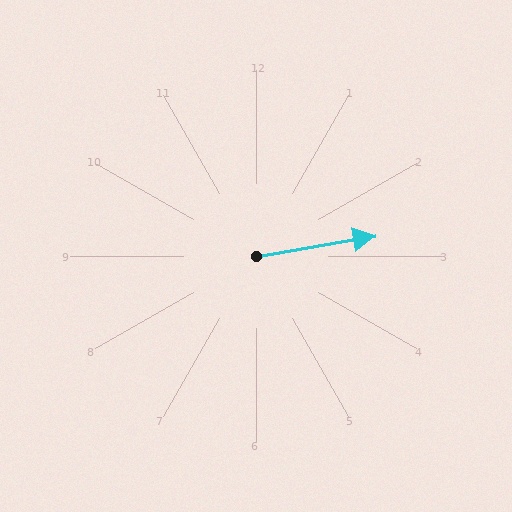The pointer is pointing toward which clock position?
Roughly 3 o'clock.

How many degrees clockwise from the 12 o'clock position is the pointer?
Approximately 80 degrees.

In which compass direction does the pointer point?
East.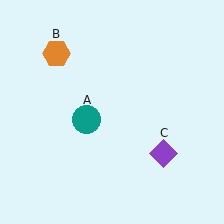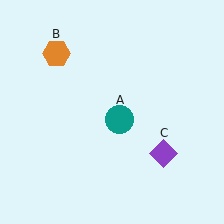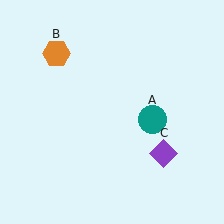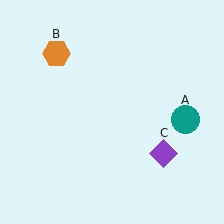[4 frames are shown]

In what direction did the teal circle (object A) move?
The teal circle (object A) moved right.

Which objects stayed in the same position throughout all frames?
Orange hexagon (object B) and purple diamond (object C) remained stationary.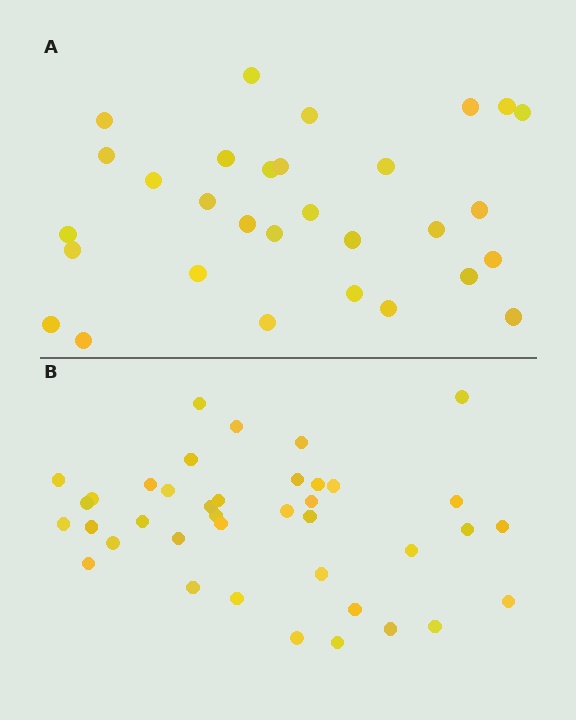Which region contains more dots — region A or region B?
Region B (the bottom region) has more dots.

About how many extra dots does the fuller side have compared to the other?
Region B has roughly 8 or so more dots than region A.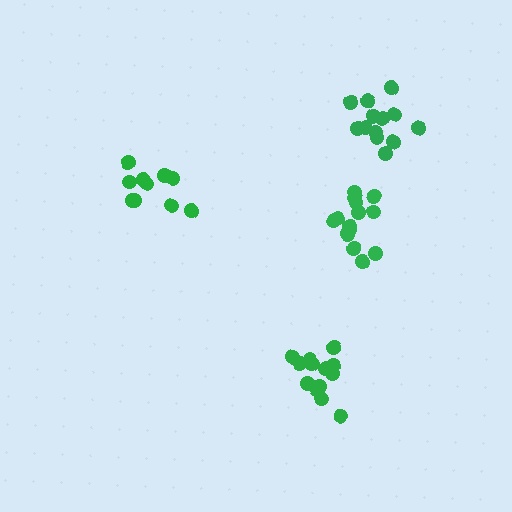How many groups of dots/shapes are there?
There are 4 groups.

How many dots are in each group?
Group 1: 14 dots, Group 2: 10 dots, Group 3: 13 dots, Group 4: 13 dots (50 total).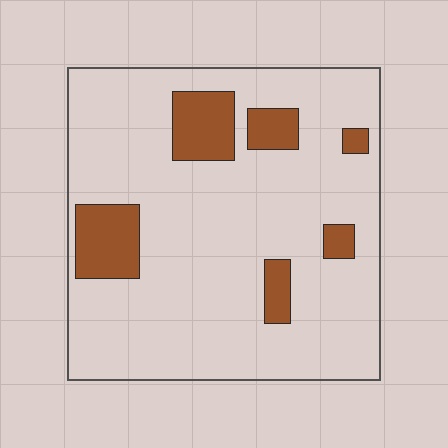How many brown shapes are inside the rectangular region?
6.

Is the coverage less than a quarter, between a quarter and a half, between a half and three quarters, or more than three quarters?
Less than a quarter.